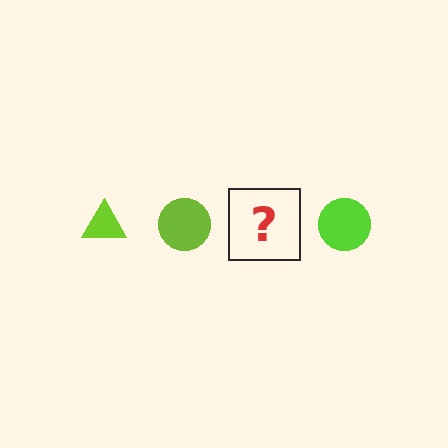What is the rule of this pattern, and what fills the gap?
The rule is that the pattern cycles through triangle, circle shapes in lime. The gap should be filled with a lime triangle.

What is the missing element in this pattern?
The missing element is a lime triangle.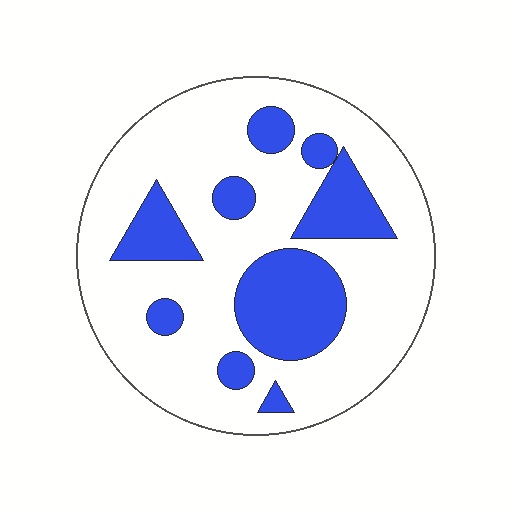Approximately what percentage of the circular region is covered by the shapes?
Approximately 25%.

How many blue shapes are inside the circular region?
9.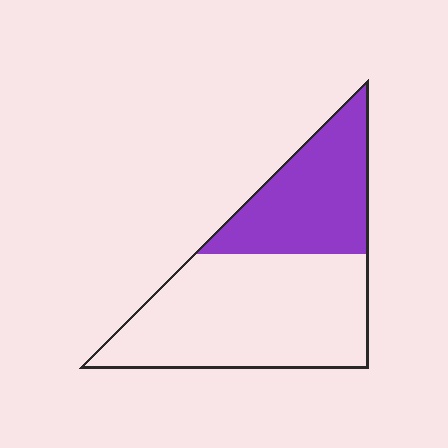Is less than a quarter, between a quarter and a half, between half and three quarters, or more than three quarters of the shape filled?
Between a quarter and a half.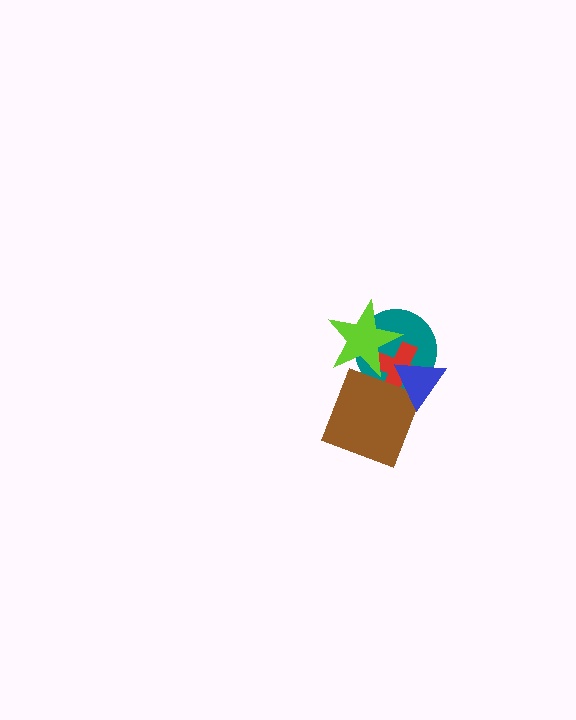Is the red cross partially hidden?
Yes, it is partially covered by another shape.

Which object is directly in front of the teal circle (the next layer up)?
The red cross is directly in front of the teal circle.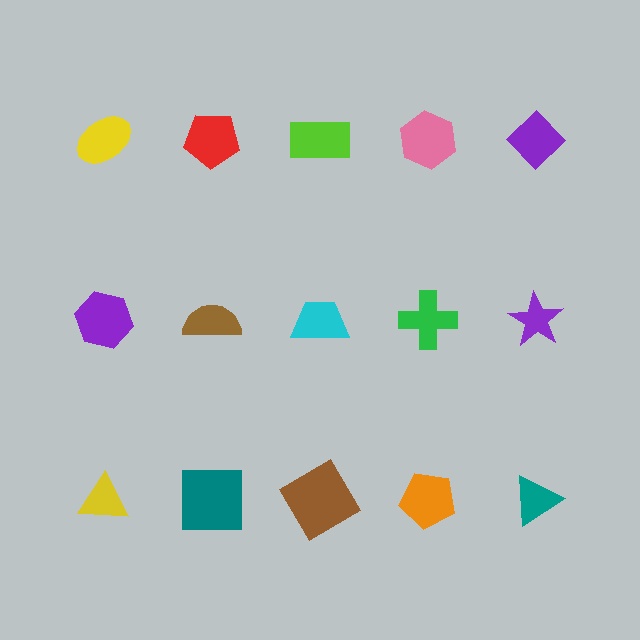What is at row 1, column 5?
A purple diamond.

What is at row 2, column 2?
A brown semicircle.